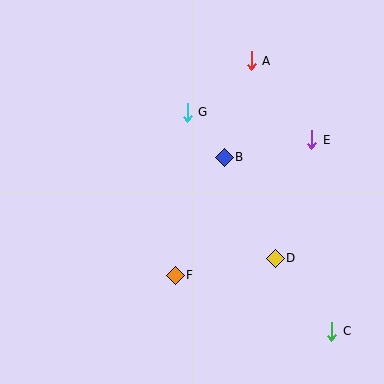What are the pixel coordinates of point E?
Point E is at (312, 140).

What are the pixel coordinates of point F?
Point F is at (175, 275).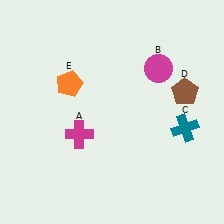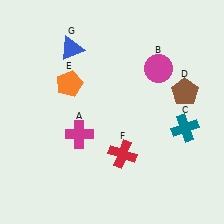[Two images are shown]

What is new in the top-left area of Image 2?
A blue triangle (G) was added in the top-left area of Image 2.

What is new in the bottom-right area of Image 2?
A red cross (F) was added in the bottom-right area of Image 2.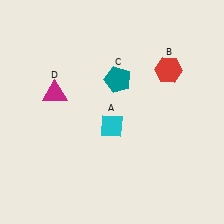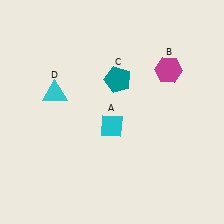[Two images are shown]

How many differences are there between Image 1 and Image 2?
There are 2 differences between the two images.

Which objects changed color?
B changed from red to magenta. D changed from magenta to cyan.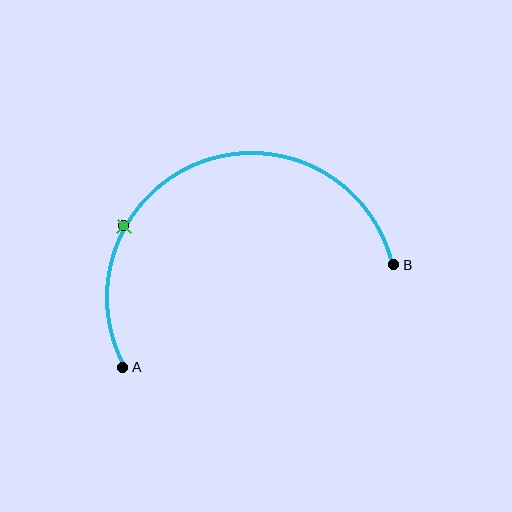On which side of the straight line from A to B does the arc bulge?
The arc bulges above the straight line connecting A and B.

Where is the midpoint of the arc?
The arc midpoint is the point on the curve farthest from the straight line joining A and B. It sits above that line.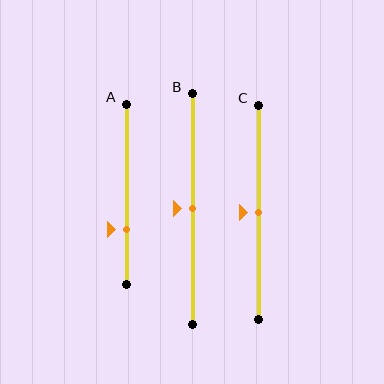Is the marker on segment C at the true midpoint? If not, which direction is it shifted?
Yes, the marker on segment C is at the true midpoint.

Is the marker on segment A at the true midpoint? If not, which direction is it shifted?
No, the marker on segment A is shifted downward by about 20% of the segment length.